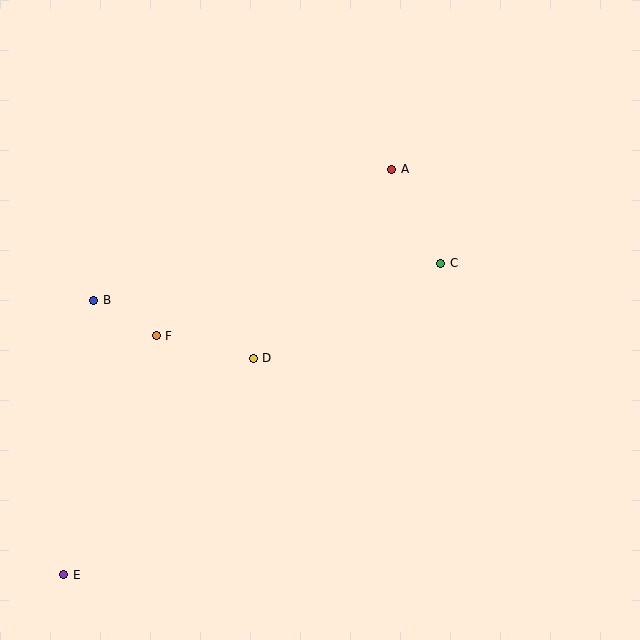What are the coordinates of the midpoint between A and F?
The midpoint between A and F is at (274, 252).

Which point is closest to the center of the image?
Point D at (253, 358) is closest to the center.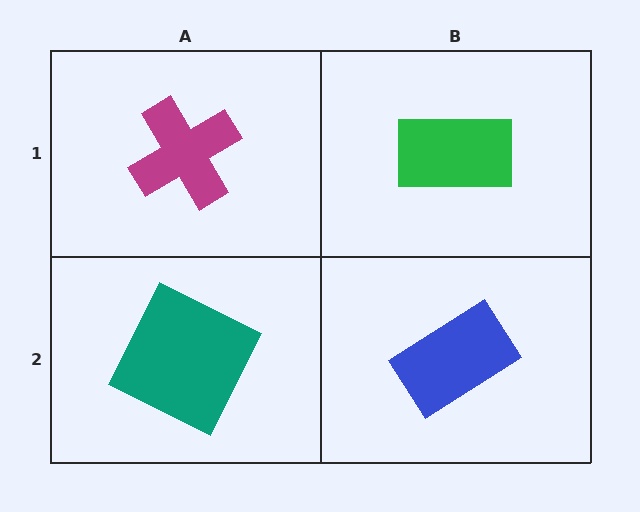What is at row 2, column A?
A teal square.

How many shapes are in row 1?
2 shapes.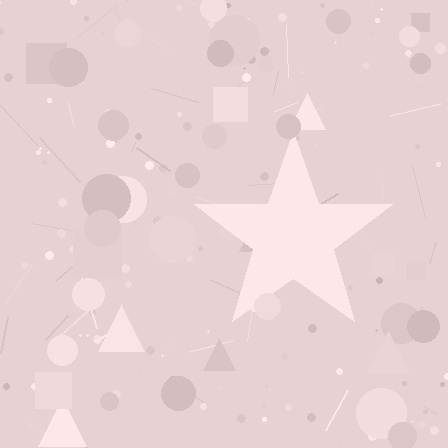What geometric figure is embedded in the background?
A star is embedded in the background.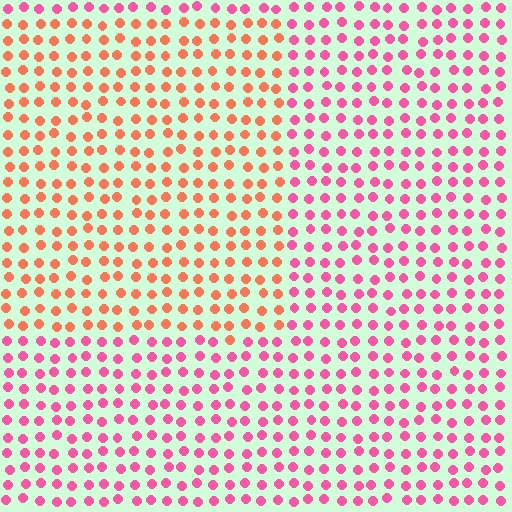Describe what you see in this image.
The image is filled with small pink elements in a uniform arrangement. A rectangle-shaped region is visible where the elements are tinted to a slightly different hue, forming a subtle color boundary.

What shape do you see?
I see a rectangle.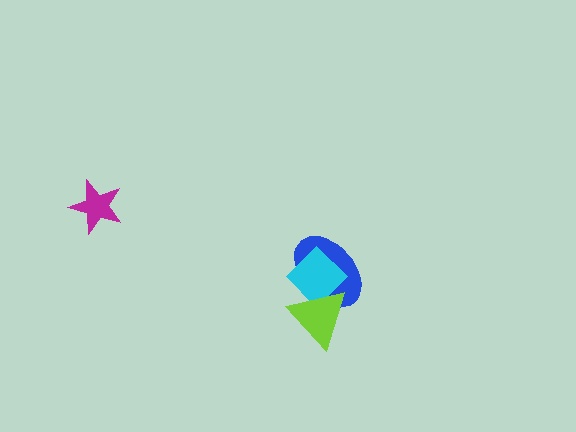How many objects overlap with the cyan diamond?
2 objects overlap with the cyan diamond.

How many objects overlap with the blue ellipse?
2 objects overlap with the blue ellipse.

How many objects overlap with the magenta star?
0 objects overlap with the magenta star.